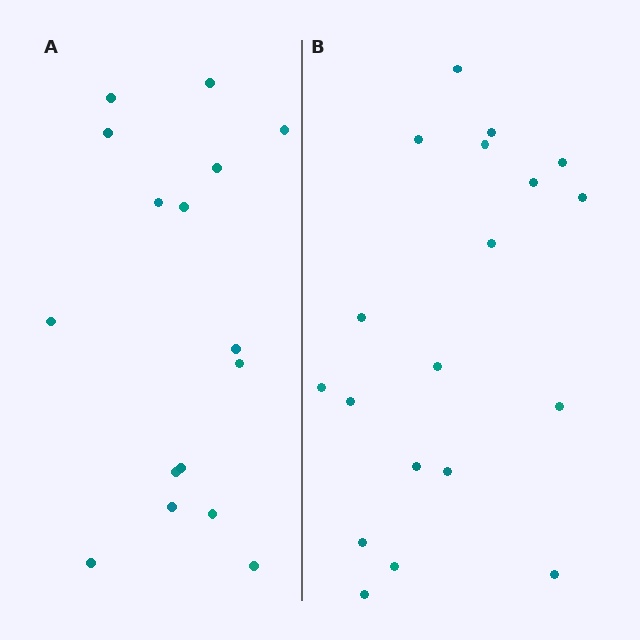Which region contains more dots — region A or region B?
Region B (the right region) has more dots.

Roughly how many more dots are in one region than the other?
Region B has just a few more — roughly 2 or 3 more dots than region A.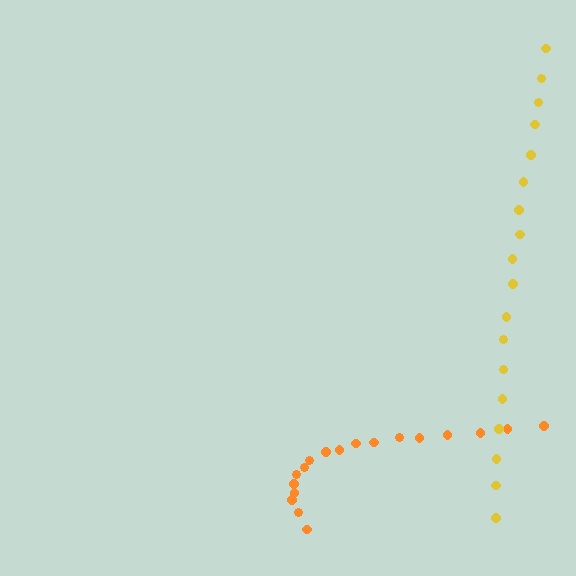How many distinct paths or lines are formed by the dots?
There are 2 distinct paths.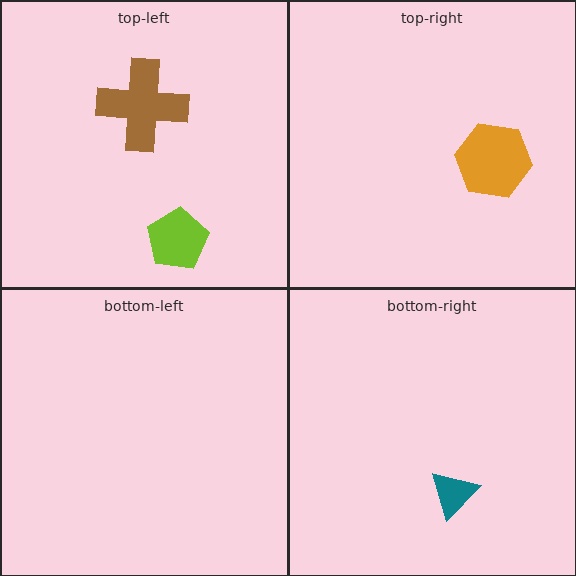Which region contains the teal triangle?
The bottom-right region.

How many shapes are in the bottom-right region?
1.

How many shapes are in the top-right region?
1.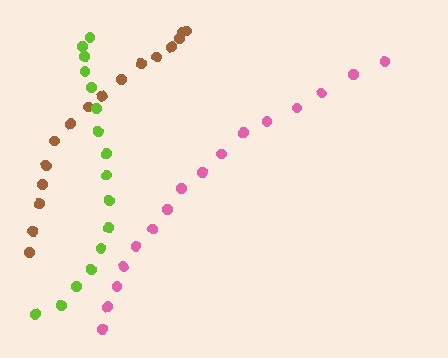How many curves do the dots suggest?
There are 3 distinct paths.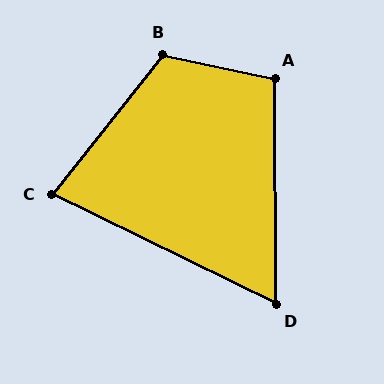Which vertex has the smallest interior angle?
D, at approximately 64 degrees.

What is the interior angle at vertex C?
Approximately 78 degrees (acute).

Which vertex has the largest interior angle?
B, at approximately 116 degrees.